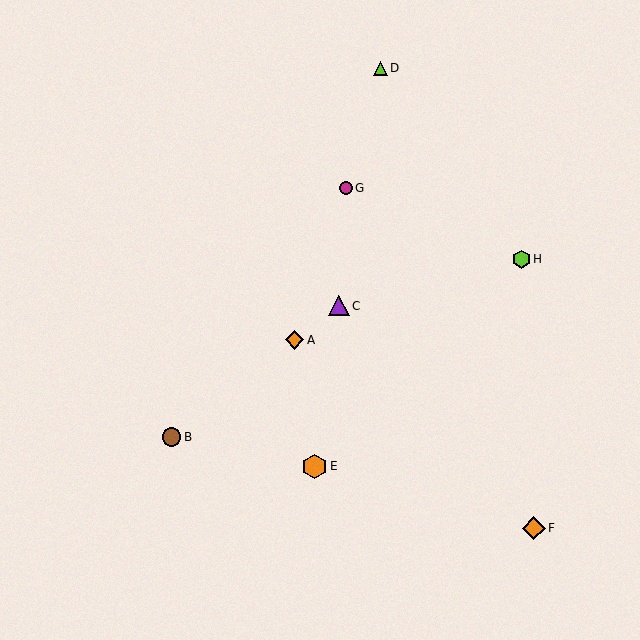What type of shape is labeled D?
Shape D is a lime triangle.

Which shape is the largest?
The orange hexagon (labeled E) is the largest.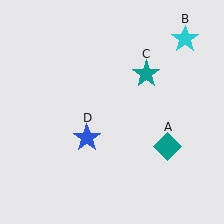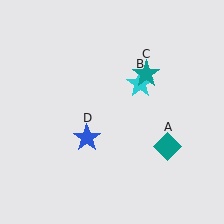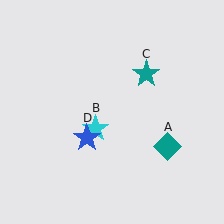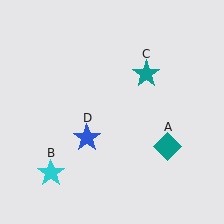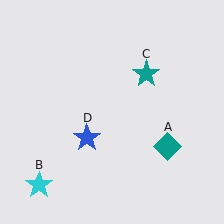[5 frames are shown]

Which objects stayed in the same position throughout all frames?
Teal diamond (object A) and teal star (object C) and blue star (object D) remained stationary.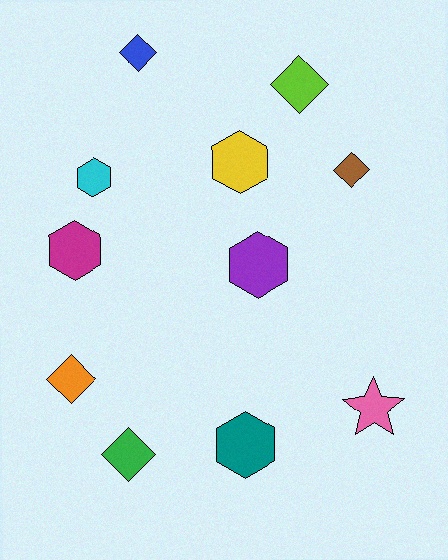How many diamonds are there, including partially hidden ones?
There are 5 diamonds.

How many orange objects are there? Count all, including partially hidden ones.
There is 1 orange object.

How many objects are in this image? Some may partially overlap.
There are 11 objects.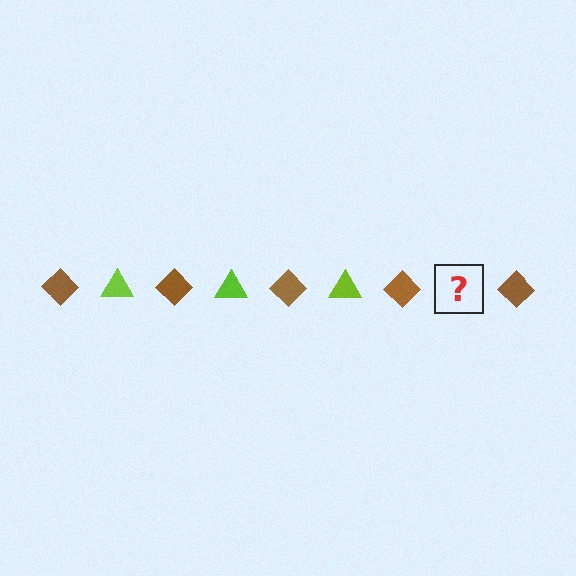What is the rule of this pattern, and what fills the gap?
The rule is that the pattern alternates between brown diamond and lime triangle. The gap should be filled with a lime triangle.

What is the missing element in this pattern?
The missing element is a lime triangle.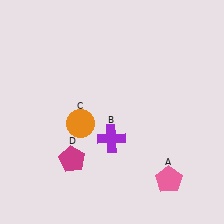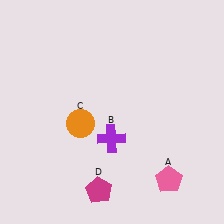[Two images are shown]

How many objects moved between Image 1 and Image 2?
1 object moved between the two images.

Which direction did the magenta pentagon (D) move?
The magenta pentagon (D) moved down.